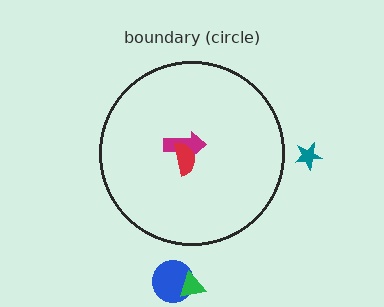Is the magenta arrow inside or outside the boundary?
Inside.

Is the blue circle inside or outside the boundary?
Outside.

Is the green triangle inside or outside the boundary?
Outside.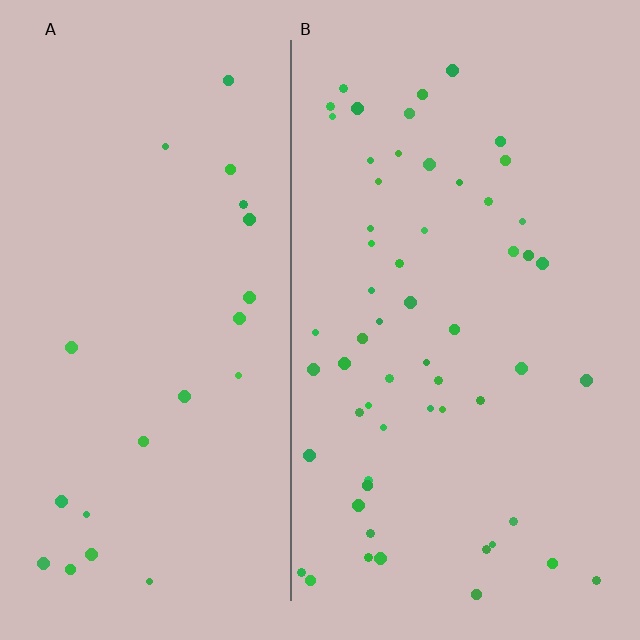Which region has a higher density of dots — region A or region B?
B (the right).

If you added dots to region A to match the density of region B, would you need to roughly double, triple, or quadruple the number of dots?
Approximately triple.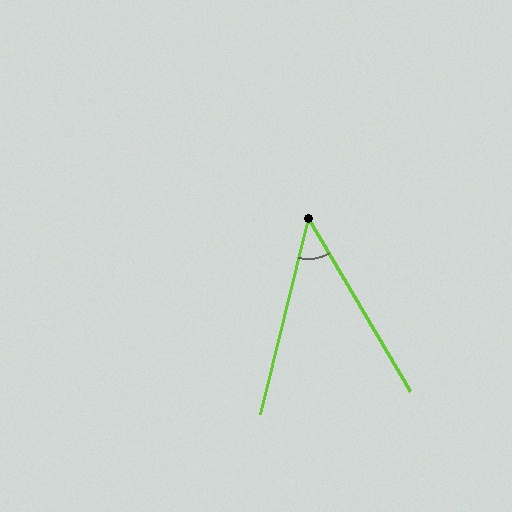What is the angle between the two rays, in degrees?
Approximately 44 degrees.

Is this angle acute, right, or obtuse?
It is acute.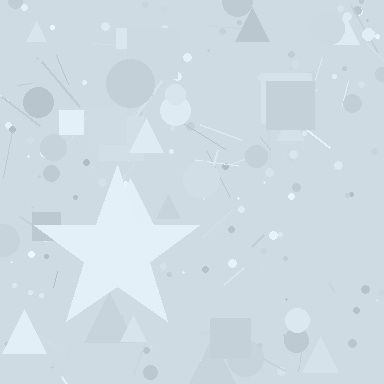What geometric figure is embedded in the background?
A star is embedded in the background.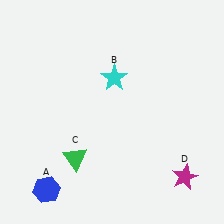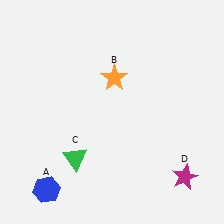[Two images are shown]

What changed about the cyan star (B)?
In Image 1, B is cyan. In Image 2, it changed to orange.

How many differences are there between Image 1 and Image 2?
There is 1 difference between the two images.